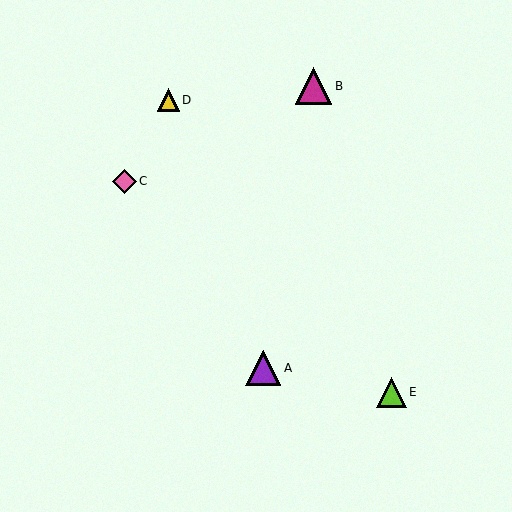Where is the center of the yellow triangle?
The center of the yellow triangle is at (168, 100).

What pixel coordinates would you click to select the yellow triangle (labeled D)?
Click at (168, 100) to select the yellow triangle D.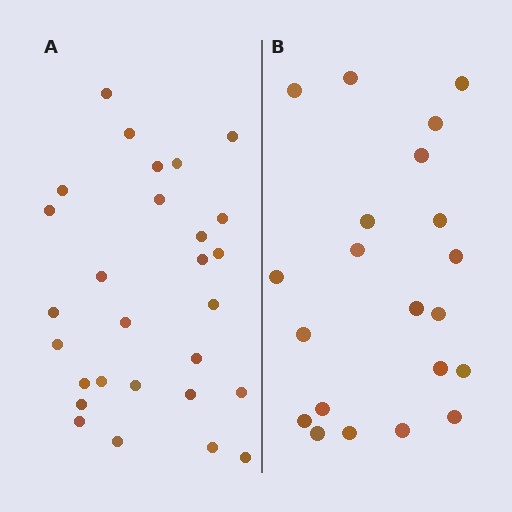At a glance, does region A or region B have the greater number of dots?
Region A (the left region) has more dots.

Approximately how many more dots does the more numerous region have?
Region A has roughly 8 or so more dots than region B.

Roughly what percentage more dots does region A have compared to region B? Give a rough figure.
About 35% more.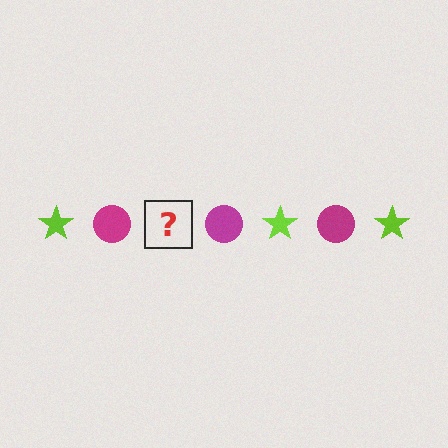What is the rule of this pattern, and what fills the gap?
The rule is that the pattern alternates between lime star and magenta circle. The gap should be filled with a lime star.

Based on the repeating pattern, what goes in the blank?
The blank should be a lime star.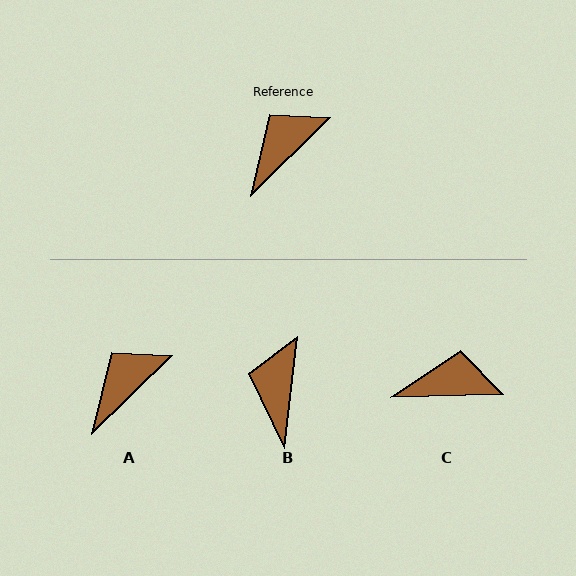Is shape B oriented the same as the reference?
No, it is off by about 39 degrees.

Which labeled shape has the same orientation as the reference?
A.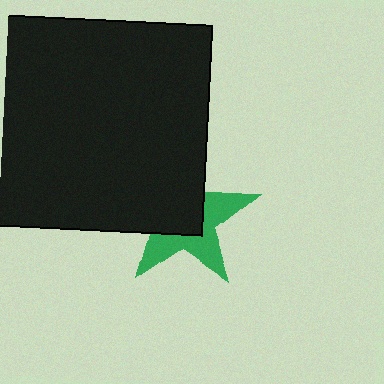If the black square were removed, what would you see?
You would see the complete green star.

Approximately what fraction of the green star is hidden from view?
Roughly 54% of the green star is hidden behind the black square.